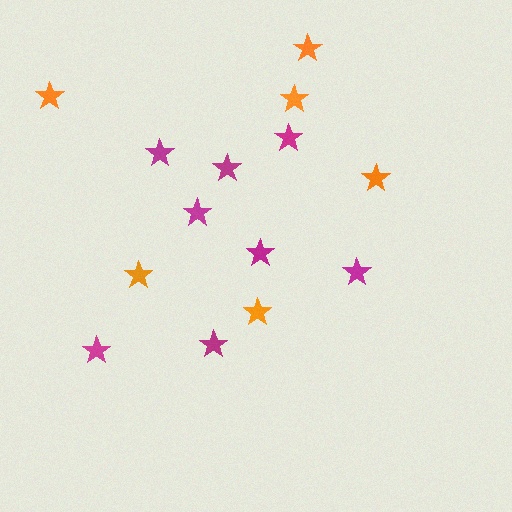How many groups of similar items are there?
There are 2 groups: one group of magenta stars (8) and one group of orange stars (6).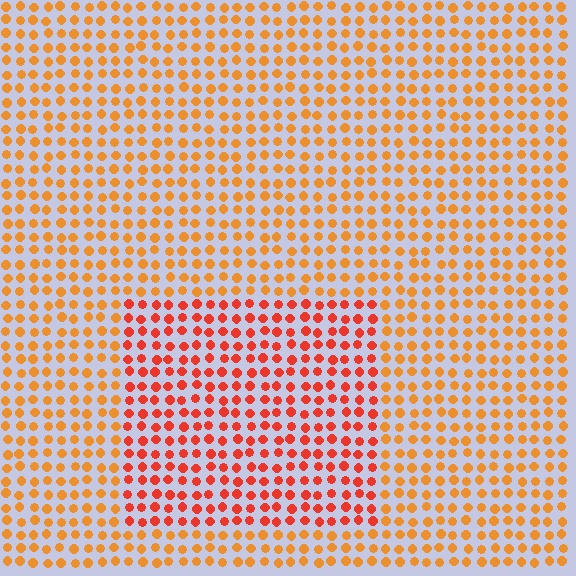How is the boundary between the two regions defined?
The boundary is defined purely by a slight shift in hue (about 28 degrees). Spacing, size, and orientation are identical on both sides.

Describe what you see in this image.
The image is filled with small orange elements in a uniform arrangement. A rectangle-shaped region is visible where the elements are tinted to a slightly different hue, forming a subtle color boundary.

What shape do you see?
I see a rectangle.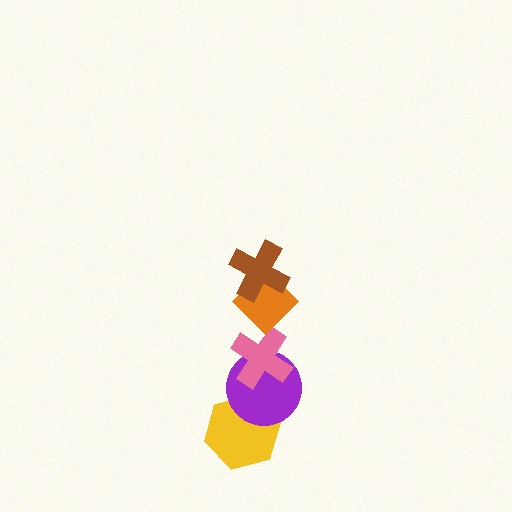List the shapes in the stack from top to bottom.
From top to bottom: the brown cross, the orange diamond, the pink cross, the purple circle, the yellow hexagon.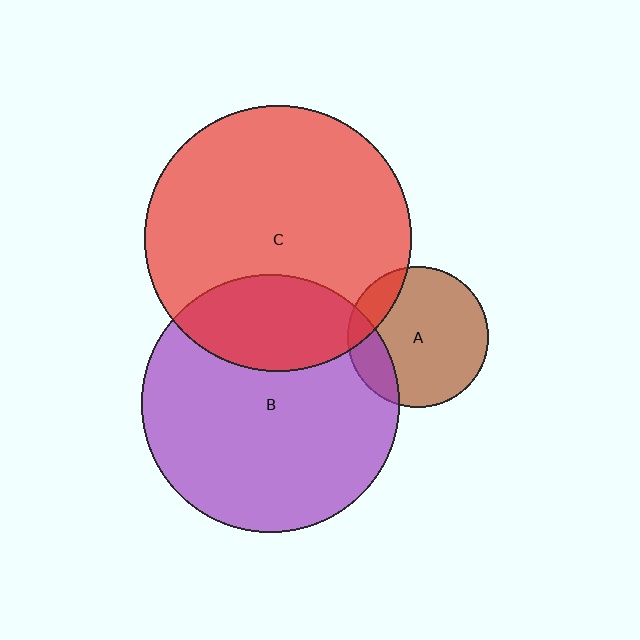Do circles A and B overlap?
Yes.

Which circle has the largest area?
Circle C (red).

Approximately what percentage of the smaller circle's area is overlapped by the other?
Approximately 20%.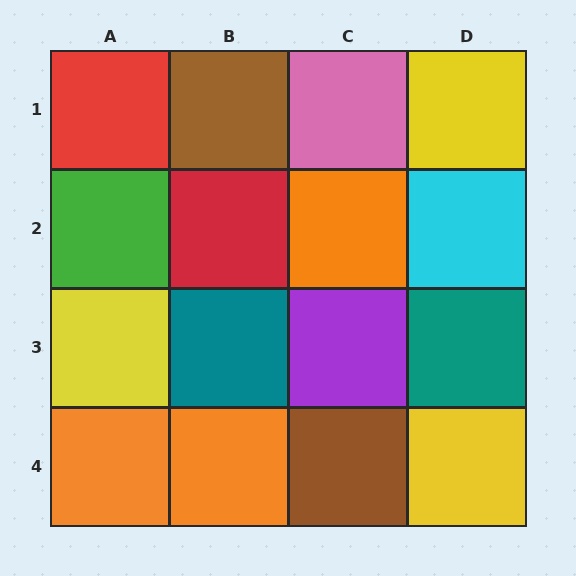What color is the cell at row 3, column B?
Teal.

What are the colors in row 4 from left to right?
Orange, orange, brown, yellow.